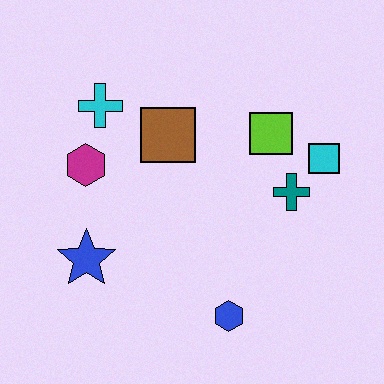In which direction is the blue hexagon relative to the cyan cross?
The blue hexagon is below the cyan cross.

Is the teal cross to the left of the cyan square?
Yes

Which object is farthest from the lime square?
The blue star is farthest from the lime square.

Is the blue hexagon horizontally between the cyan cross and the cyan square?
Yes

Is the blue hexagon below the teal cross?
Yes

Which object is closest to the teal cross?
The cyan square is closest to the teal cross.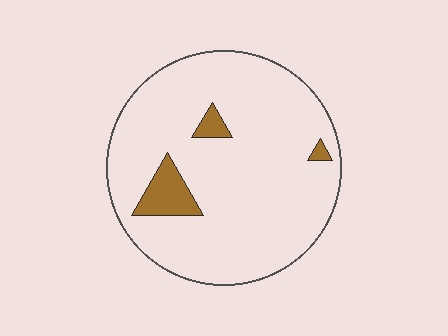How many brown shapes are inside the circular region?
3.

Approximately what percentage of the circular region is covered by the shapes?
Approximately 10%.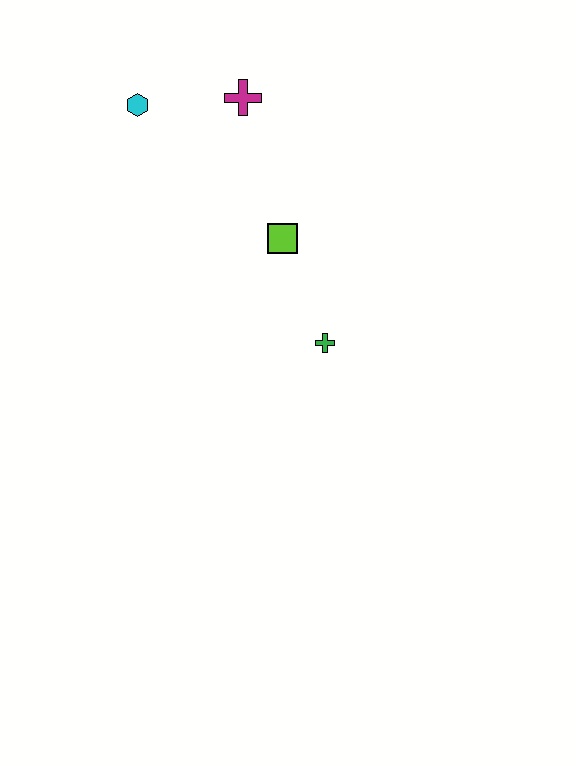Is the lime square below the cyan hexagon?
Yes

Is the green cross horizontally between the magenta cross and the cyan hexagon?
No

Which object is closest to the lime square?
The green cross is closest to the lime square.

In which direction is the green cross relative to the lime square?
The green cross is below the lime square.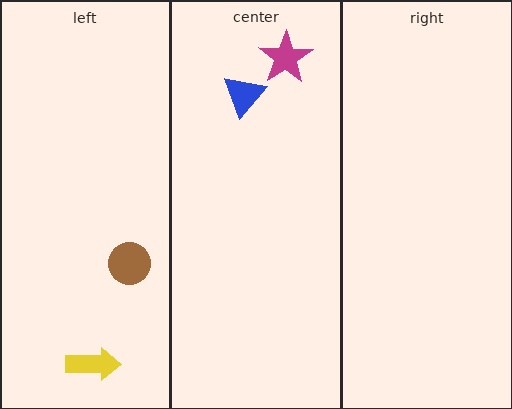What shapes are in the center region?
The magenta star, the blue triangle.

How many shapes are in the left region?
2.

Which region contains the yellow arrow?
The left region.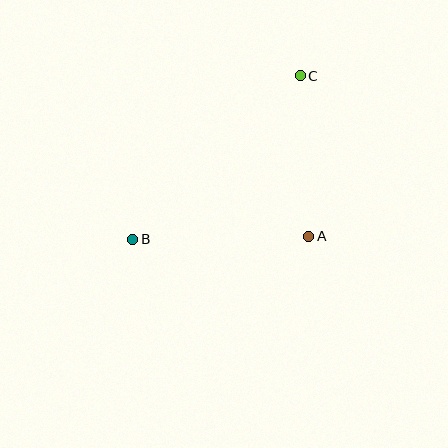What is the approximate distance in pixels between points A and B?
The distance between A and B is approximately 176 pixels.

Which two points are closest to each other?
Points A and C are closest to each other.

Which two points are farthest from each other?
Points B and C are farthest from each other.